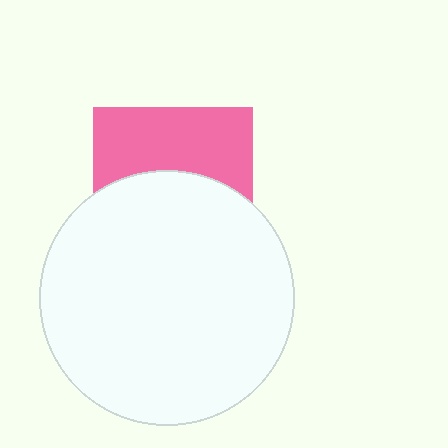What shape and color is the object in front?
The object in front is a white circle.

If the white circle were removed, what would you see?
You would see the complete pink square.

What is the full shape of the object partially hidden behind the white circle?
The partially hidden object is a pink square.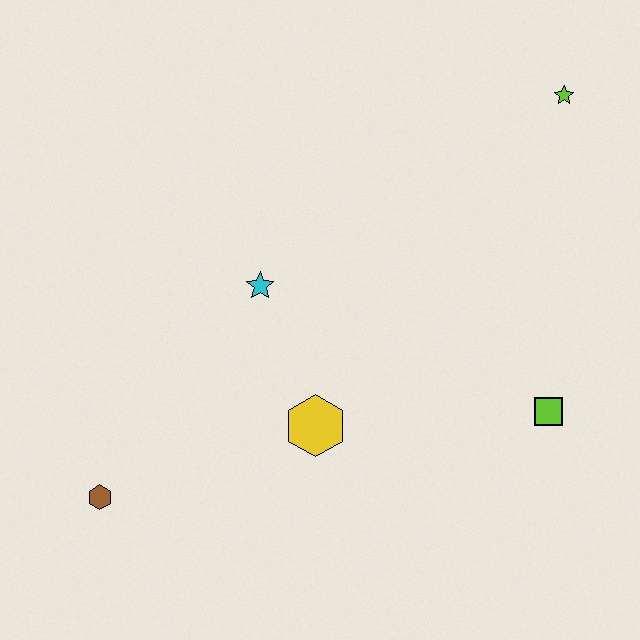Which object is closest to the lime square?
The yellow hexagon is closest to the lime square.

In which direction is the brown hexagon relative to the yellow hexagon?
The brown hexagon is to the left of the yellow hexagon.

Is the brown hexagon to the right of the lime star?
No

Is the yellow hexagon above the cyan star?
No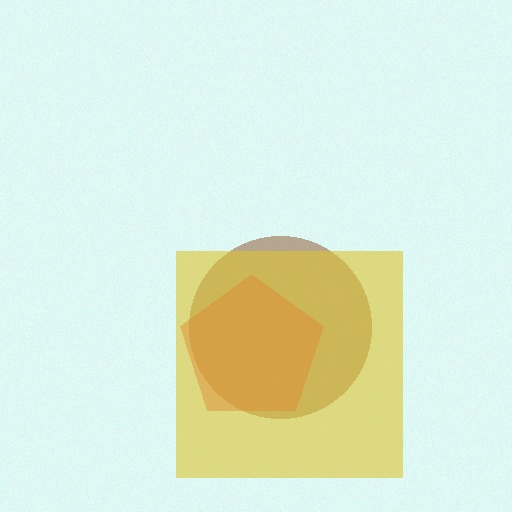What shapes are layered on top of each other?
The layered shapes are: a brown circle, a red pentagon, a yellow square.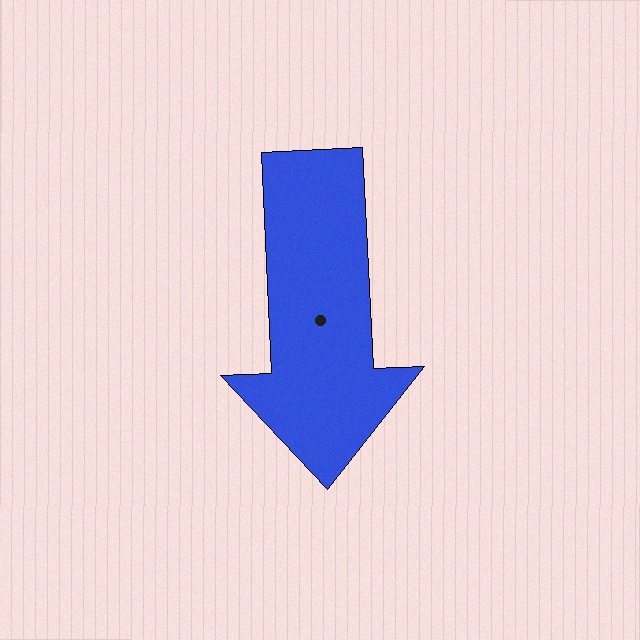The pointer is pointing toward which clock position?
Roughly 6 o'clock.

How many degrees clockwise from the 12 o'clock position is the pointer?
Approximately 177 degrees.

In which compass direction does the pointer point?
South.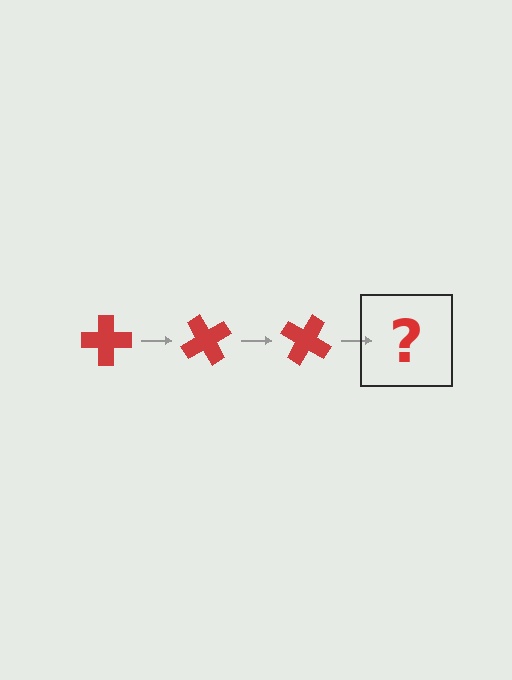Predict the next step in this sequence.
The next step is a red cross rotated 180 degrees.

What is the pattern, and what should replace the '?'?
The pattern is that the cross rotates 60 degrees each step. The '?' should be a red cross rotated 180 degrees.